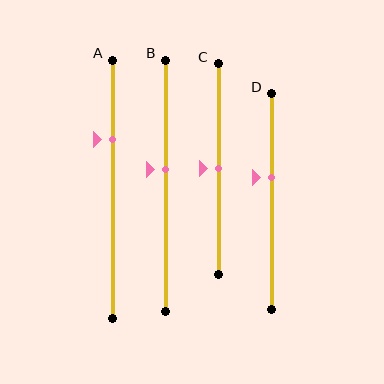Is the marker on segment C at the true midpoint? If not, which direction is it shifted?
Yes, the marker on segment C is at the true midpoint.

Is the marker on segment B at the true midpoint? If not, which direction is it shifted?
No, the marker on segment B is shifted upward by about 6% of the segment length.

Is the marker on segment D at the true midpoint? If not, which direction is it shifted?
No, the marker on segment D is shifted upward by about 11% of the segment length.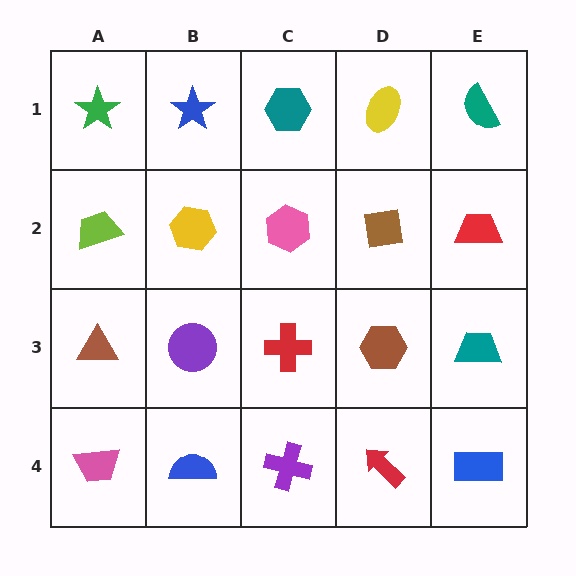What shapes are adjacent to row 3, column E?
A red trapezoid (row 2, column E), a blue rectangle (row 4, column E), a brown hexagon (row 3, column D).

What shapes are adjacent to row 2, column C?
A teal hexagon (row 1, column C), a red cross (row 3, column C), a yellow hexagon (row 2, column B), a brown square (row 2, column D).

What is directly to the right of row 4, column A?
A blue semicircle.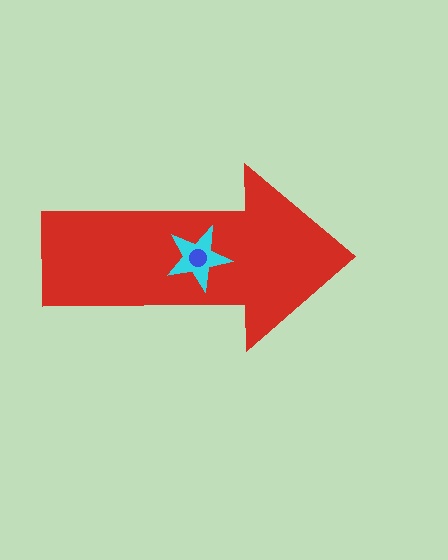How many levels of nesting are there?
3.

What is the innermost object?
The blue circle.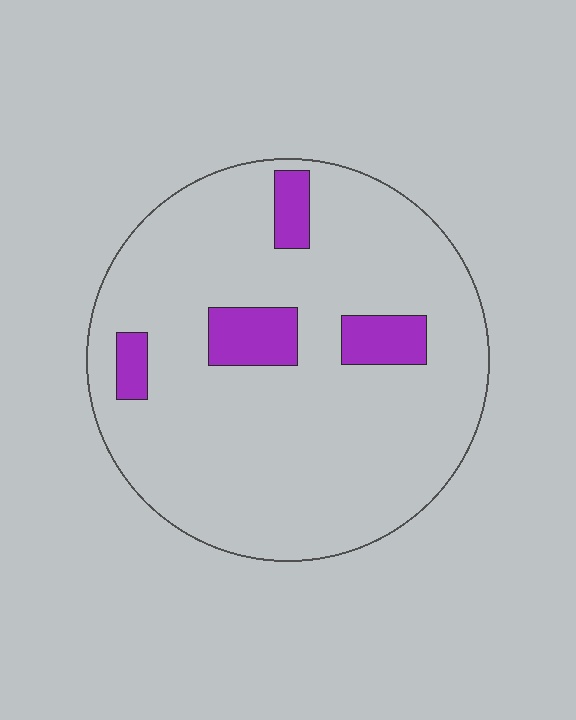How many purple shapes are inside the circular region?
4.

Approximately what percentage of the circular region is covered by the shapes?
Approximately 10%.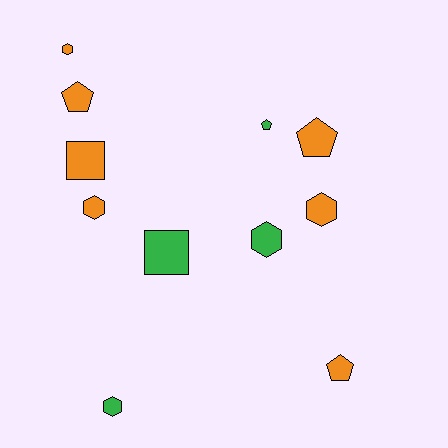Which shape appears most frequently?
Hexagon, with 5 objects.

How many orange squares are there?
There is 1 orange square.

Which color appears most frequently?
Orange, with 7 objects.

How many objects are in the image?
There are 11 objects.